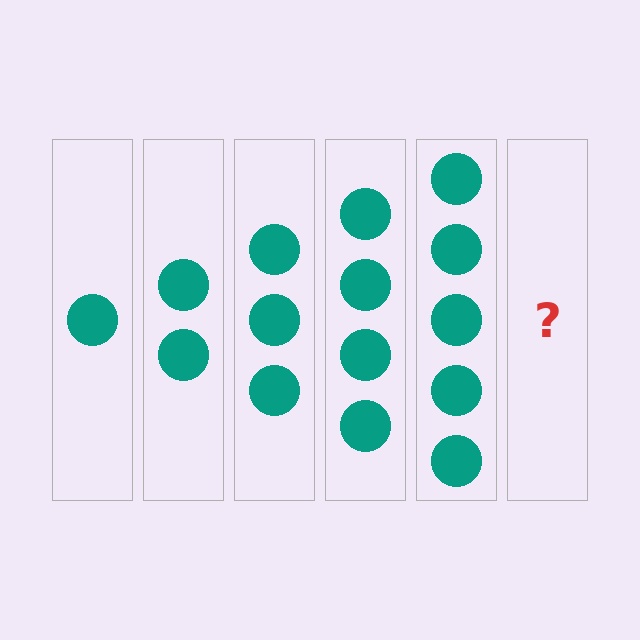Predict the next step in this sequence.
The next step is 6 circles.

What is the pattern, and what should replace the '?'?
The pattern is that each step adds one more circle. The '?' should be 6 circles.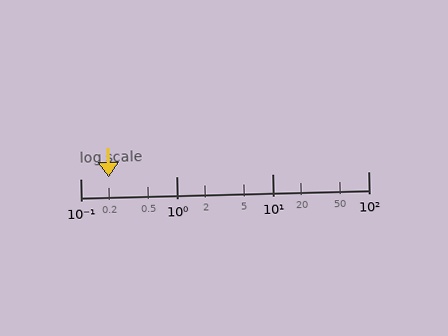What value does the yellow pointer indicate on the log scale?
The pointer indicates approximately 0.2.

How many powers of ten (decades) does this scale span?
The scale spans 3 decades, from 0.1 to 100.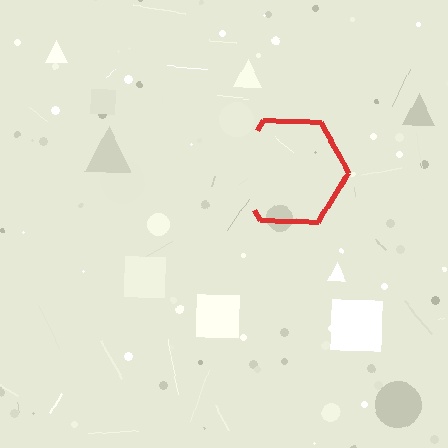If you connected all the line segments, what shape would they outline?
They would outline a hexagon.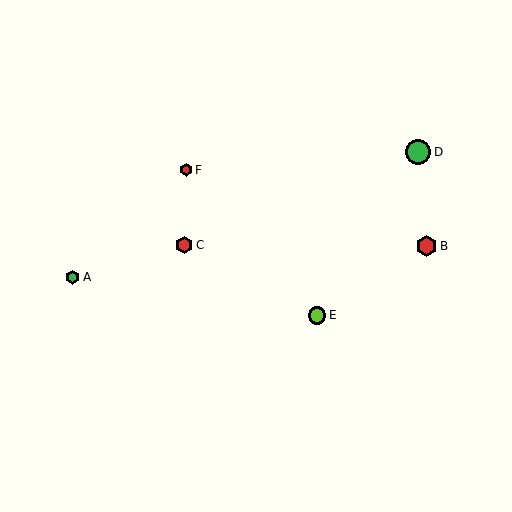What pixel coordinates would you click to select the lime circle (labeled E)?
Click at (317, 315) to select the lime circle E.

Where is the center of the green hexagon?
The center of the green hexagon is at (73, 277).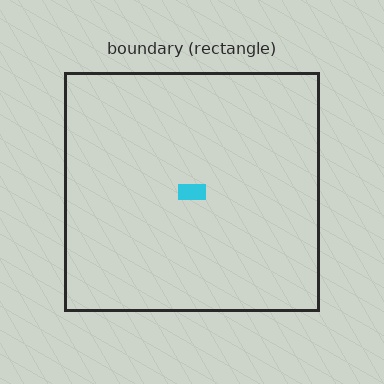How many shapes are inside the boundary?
1 inside, 0 outside.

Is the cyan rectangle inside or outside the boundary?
Inside.